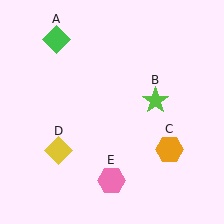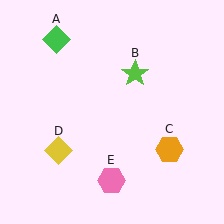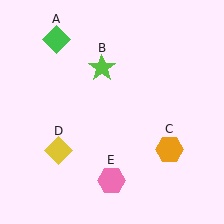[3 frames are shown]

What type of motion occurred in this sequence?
The lime star (object B) rotated counterclockwise around the center of the scene.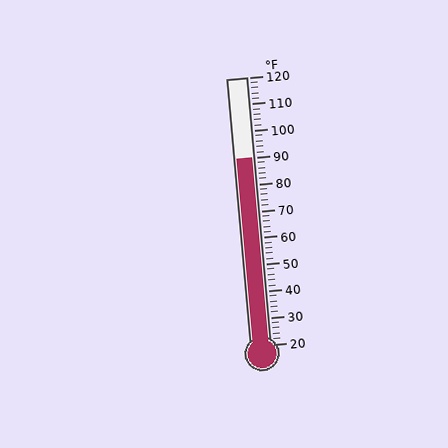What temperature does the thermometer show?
The thermometer shows approximately 90°F.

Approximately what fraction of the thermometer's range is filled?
The thermometer is filled to approximately 70% of its range.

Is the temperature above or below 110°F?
The temperature is below 110°F.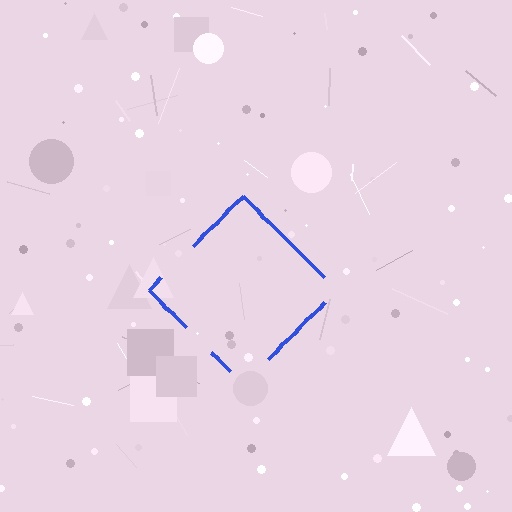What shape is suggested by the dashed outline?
The dashed outline suggests a diamond.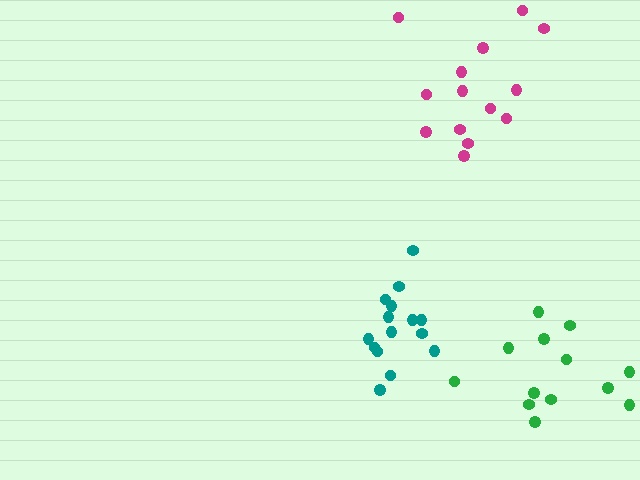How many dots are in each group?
Group 1: 14 dots, Group 2: 15 dots, Group 3: 13 dots (42 total).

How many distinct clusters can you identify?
There are 3 distinct clusters.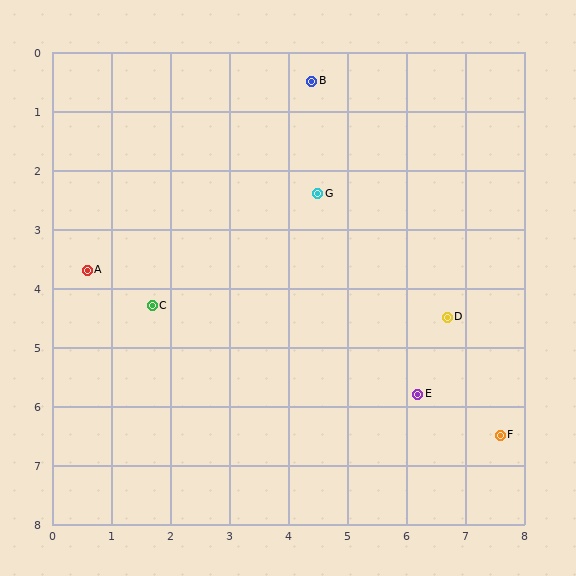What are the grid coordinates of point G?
Point G is at approximately (4.5, 2.4).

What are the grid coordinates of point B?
Point B is at approximately (4.4, 0.5).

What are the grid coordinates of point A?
Point A is at approximately (0.6, 3.7).